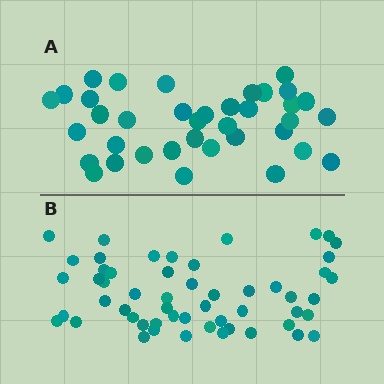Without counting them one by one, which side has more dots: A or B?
Region B (the bottom region) has more dots.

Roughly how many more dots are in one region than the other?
Region B has approximately 15 more dots than region A.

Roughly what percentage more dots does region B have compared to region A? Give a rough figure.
About 45% more.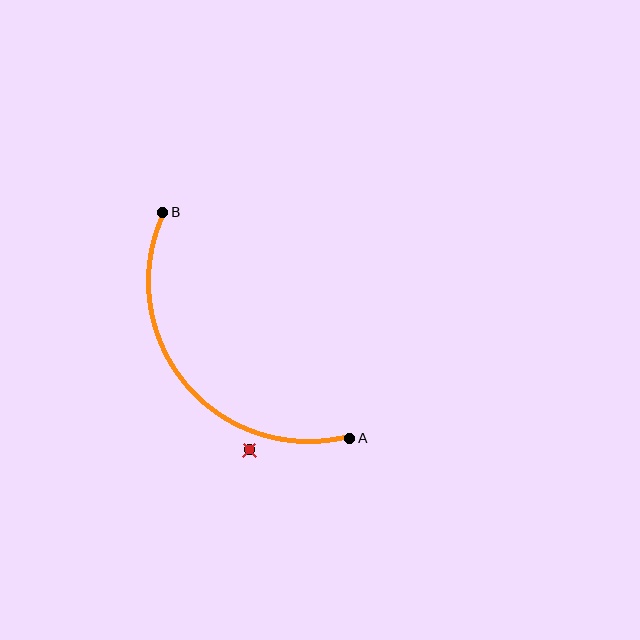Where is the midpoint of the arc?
The arc midpoint is the point on the curve farthest from the straight line joining A and B. It sits below and to the left of that line.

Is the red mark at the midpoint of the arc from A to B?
No — the red mark does not lie on the arc at all. It sits slightly outside the curve.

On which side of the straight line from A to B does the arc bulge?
The arc bulges below and to the left of the straight line connecting A and B.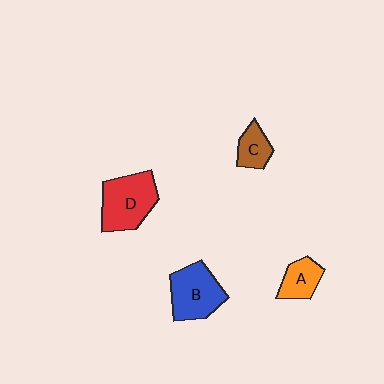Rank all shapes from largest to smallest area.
From largest to smallest: D (red), B (blue), A (orange), C (brown).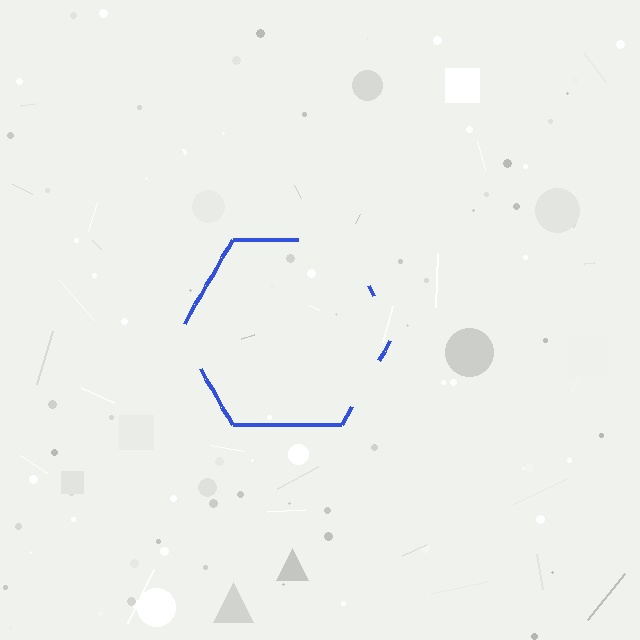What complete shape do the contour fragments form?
The contour fragments form a hexagon.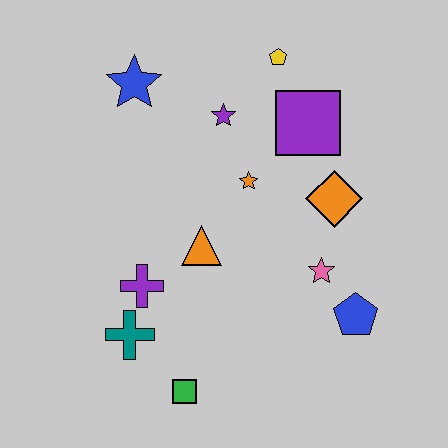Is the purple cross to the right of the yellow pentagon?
No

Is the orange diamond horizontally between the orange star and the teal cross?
No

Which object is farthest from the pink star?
The blue star is farthest from the pink star.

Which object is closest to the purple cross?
The teal cross is closest to the purple cross.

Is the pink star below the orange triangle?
Yes